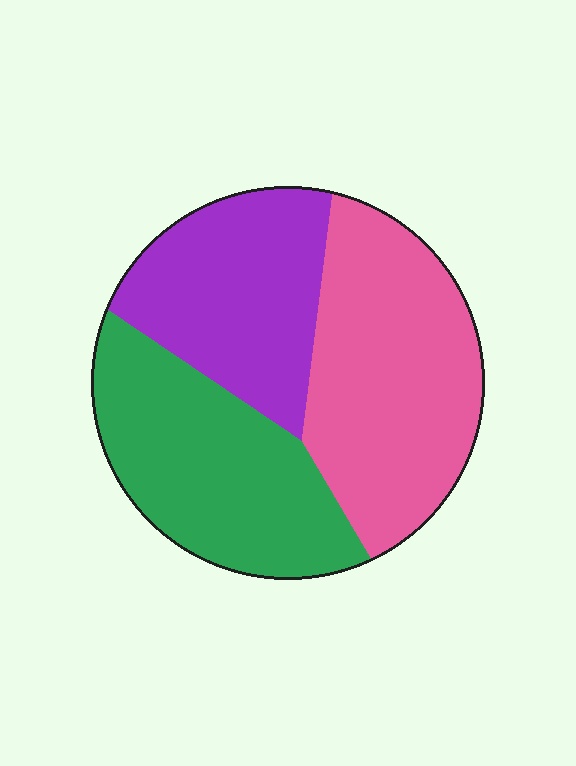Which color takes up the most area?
Pink, at roughly 40%.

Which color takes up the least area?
Purple, at roughly 30%.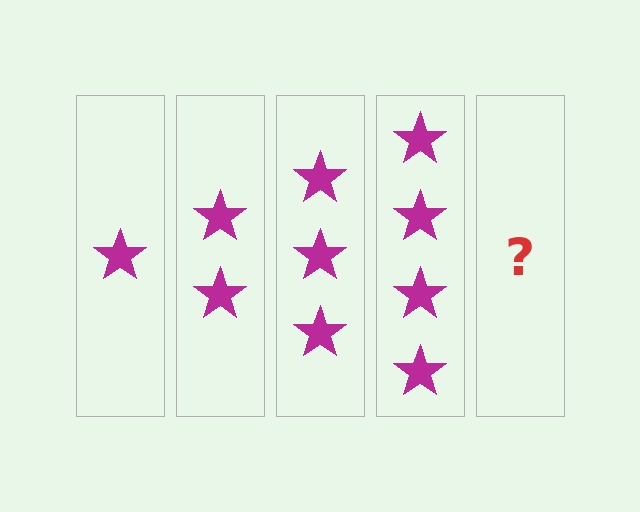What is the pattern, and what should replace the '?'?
The pattern is that each step adds one more star. The '?' should be 5 stars.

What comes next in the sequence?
The next element should be 5 stars.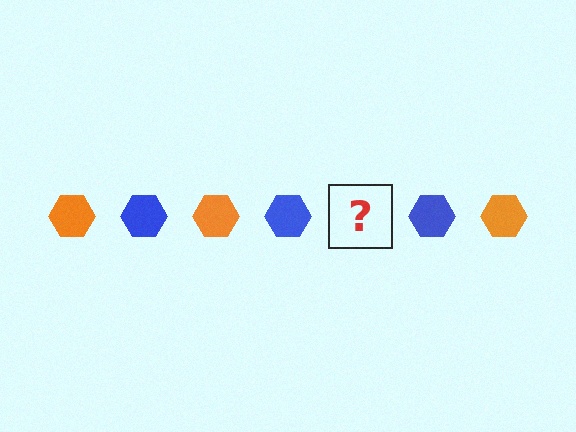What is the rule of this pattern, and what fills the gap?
The rule is that the pattern cycles through orange, blue hexagons. The gap should be filled with an orange hexagon.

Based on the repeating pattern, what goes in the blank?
The blank should be an orange hexagon.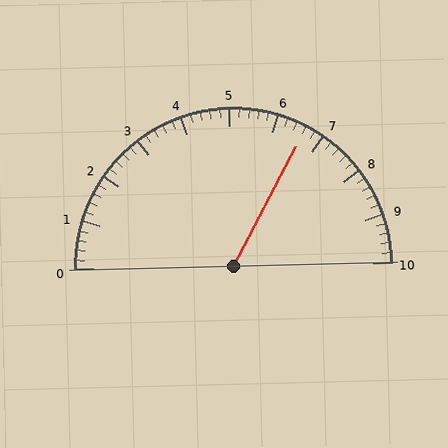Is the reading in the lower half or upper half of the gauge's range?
The reading is in the upper half of the range (0 to 10).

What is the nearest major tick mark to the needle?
The nearest major tick mark is 7.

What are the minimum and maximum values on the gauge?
The gauge ranges from 0 to 10.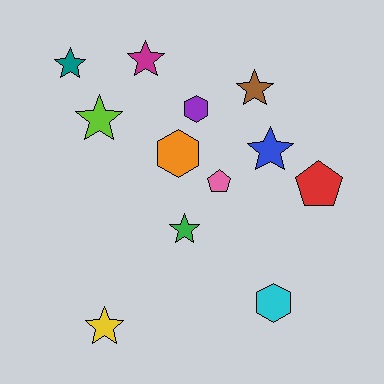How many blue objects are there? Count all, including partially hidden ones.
There is 1 blue object.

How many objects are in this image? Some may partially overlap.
There are 12 objects.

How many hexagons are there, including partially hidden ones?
There are 3 hexagons.